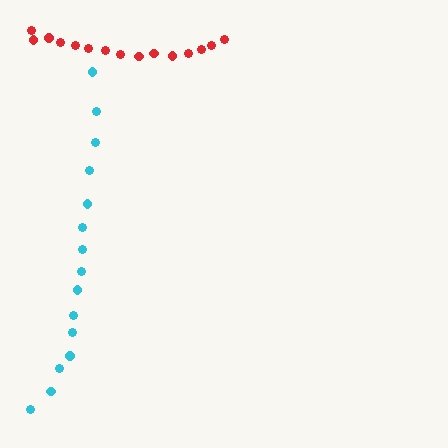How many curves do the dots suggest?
There are 2 distinct paths.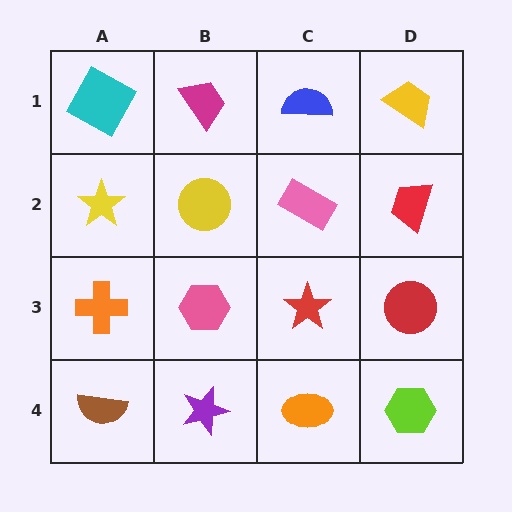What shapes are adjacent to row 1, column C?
A pink rectangle (row 2, column C), a magenta trapezoid (row 1, column B), a yellow trapezoid (row 1, column D).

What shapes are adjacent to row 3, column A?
A yellow star (row 2, column A), a brown semicircle (row 4, column A), a pink hexagon (row 3, column B).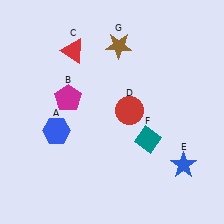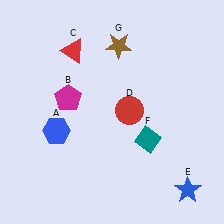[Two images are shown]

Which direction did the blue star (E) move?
The blue star (E) moved down.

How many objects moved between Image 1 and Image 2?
1 object moved between the two images.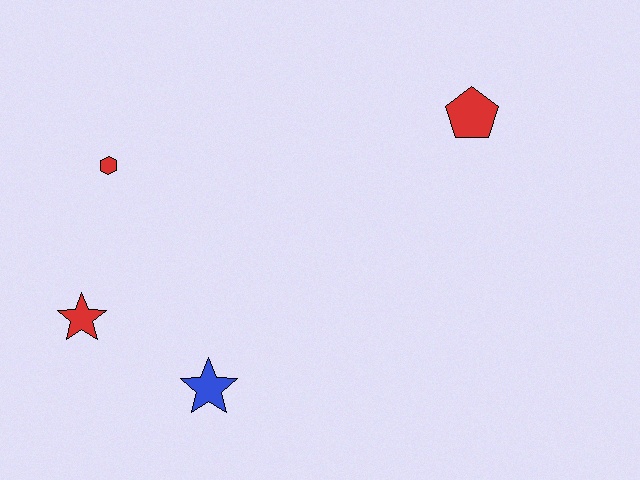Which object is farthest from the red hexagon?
The red pentagon is farthest from the red hexagon.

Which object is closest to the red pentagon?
The red hexagon is closest to the red pentagon.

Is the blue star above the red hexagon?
No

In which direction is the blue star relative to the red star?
The blue star is to the right of the red star.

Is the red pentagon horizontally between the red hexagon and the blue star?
No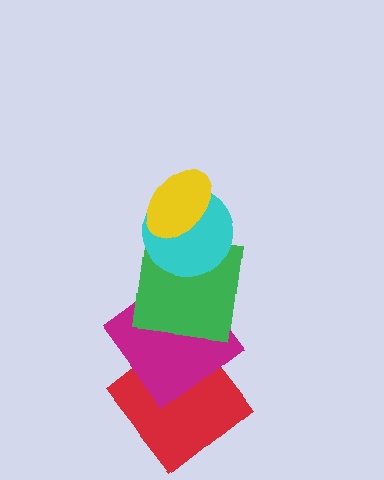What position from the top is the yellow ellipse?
The yellow ellipse is 1st from the top.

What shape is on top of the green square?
The cyan circle is on top of the green square.